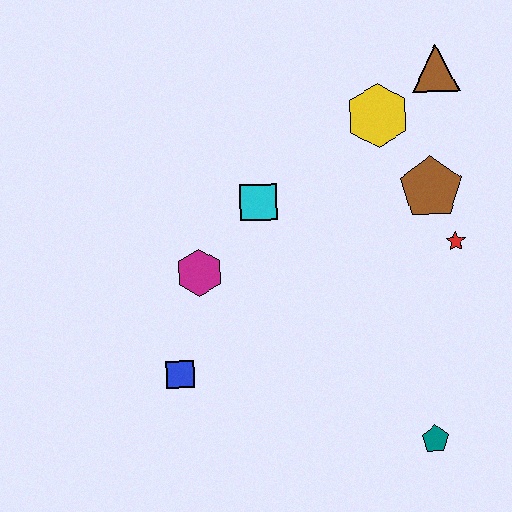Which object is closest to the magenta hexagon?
The cyan square is closest to the magenta hexagon.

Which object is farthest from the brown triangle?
The blue square is farthest from the brown triangle.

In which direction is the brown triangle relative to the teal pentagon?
The brown triangle is above the teal pentagon.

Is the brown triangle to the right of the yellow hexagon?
Yes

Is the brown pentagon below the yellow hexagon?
Yes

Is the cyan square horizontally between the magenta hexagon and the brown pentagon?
Yes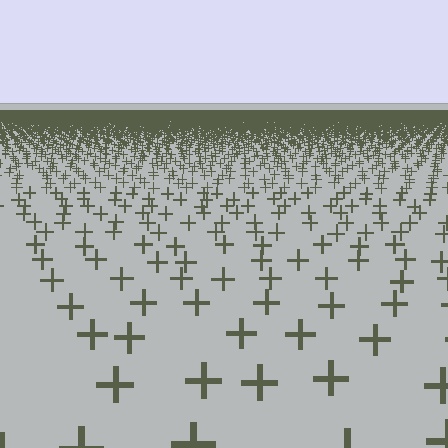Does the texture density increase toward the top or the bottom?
Density increases toward the top.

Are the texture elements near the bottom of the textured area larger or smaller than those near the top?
Larger. Near the bottom, elements are closer to the viewer and appear at a bigger on-screen size.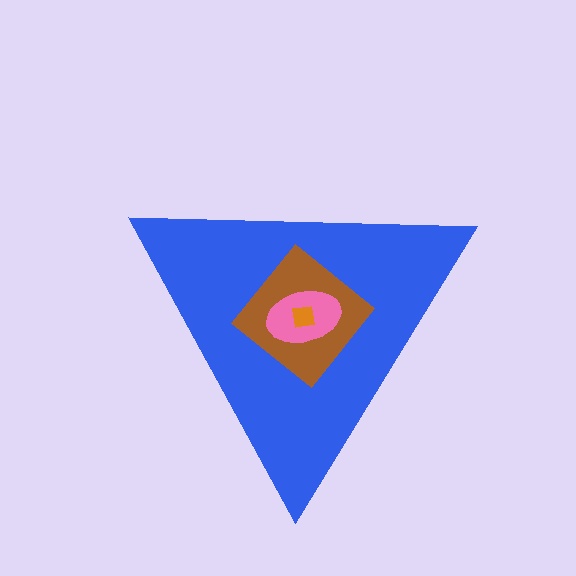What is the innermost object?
The orange square.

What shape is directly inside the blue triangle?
The brown diamond.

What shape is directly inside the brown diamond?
The pink ellipse.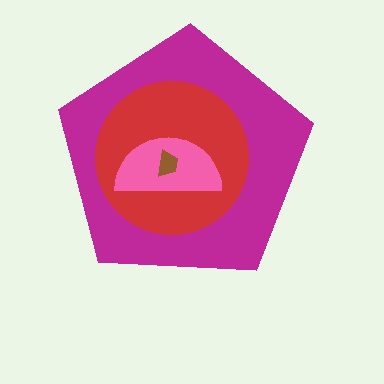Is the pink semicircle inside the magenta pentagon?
Yes.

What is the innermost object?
The brown trapezoid.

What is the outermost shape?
The magenta pentagon.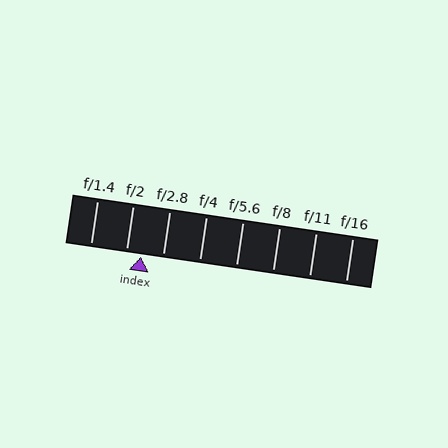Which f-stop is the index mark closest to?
The index mark is closest to f/2.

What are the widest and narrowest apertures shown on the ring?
The widest aperture shown is f/1.4 and the narrowest is f/16.